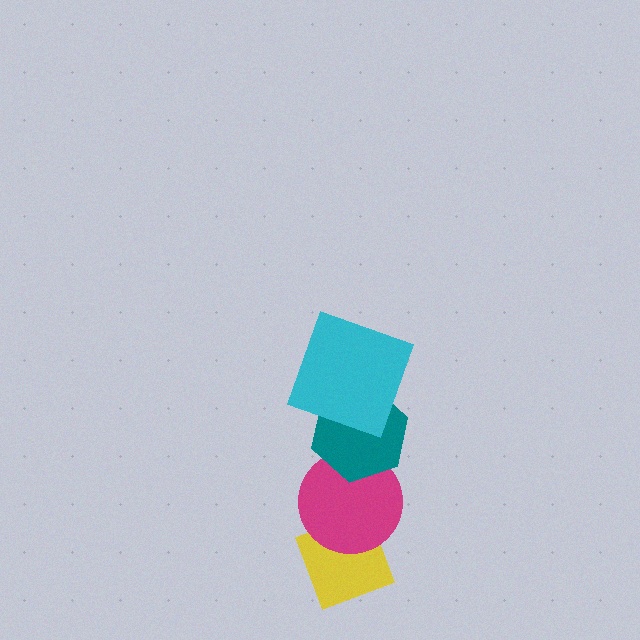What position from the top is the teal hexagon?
The teal hexagon is 2nd from the top.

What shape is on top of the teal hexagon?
The cyan square is on top of the teal hexagon.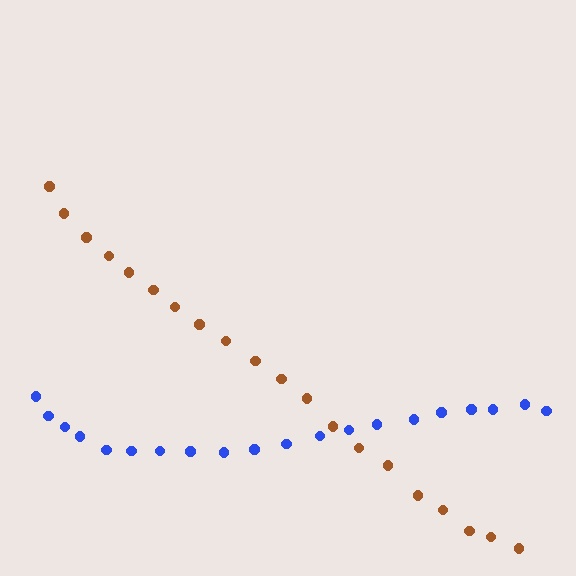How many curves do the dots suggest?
There are 2 distinct paths.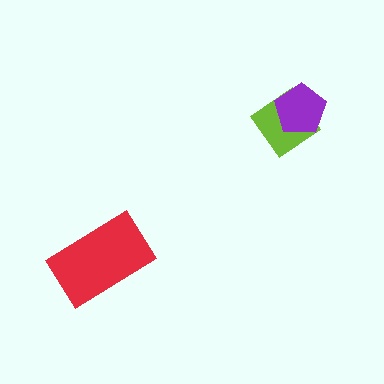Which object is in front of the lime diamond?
The purple pentagon is in front of the lime diamond.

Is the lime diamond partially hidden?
Yes, it is partially covered by another shape.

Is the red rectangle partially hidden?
No, no other shape covers it.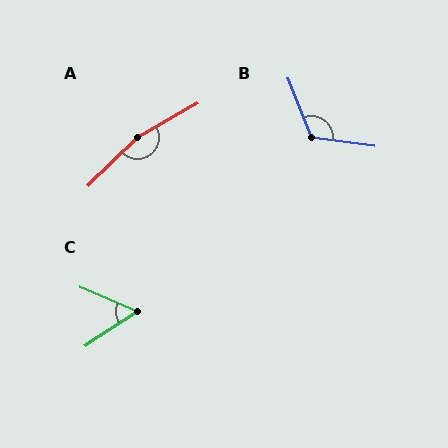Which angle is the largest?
A, at approximately 166 degrees.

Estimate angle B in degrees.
Approximately 119 degrees.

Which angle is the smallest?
C, at approximately 56 degrees.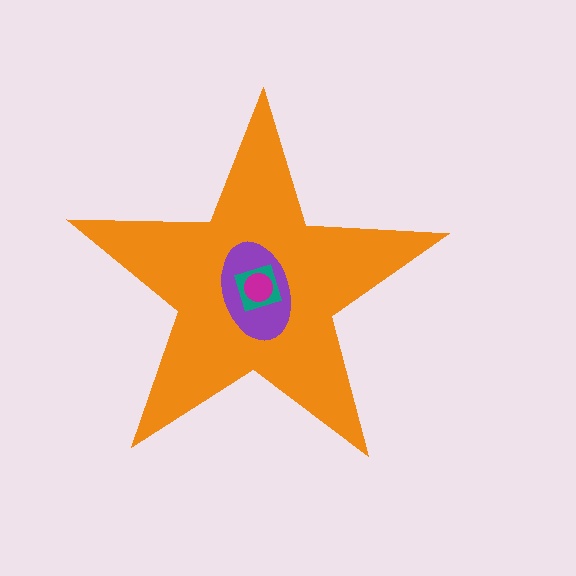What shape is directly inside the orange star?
The purple ellipse.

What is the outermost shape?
The orange star.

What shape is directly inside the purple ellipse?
The teal square.